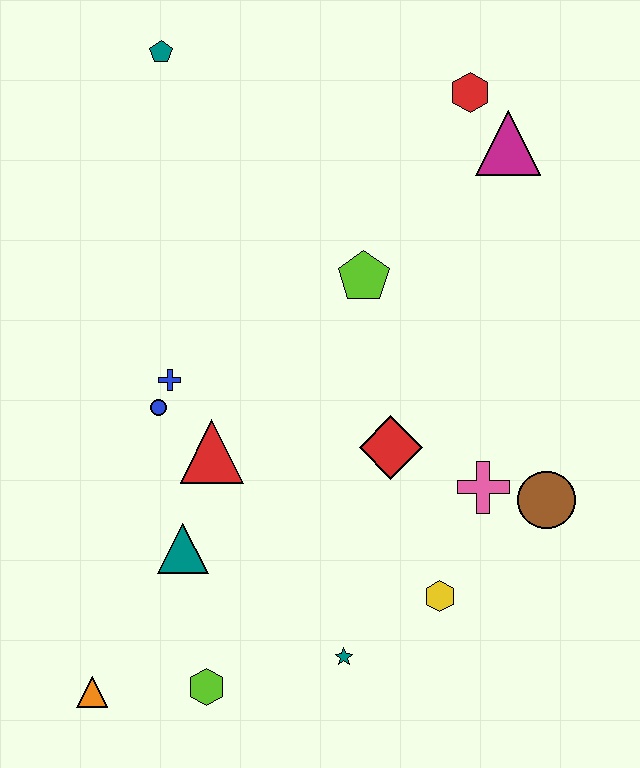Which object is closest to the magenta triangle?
The red hexagon is closest to the magenta triangle.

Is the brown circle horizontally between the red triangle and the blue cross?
No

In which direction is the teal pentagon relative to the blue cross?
The teal pentagon is above the blue cross.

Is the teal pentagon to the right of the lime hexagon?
No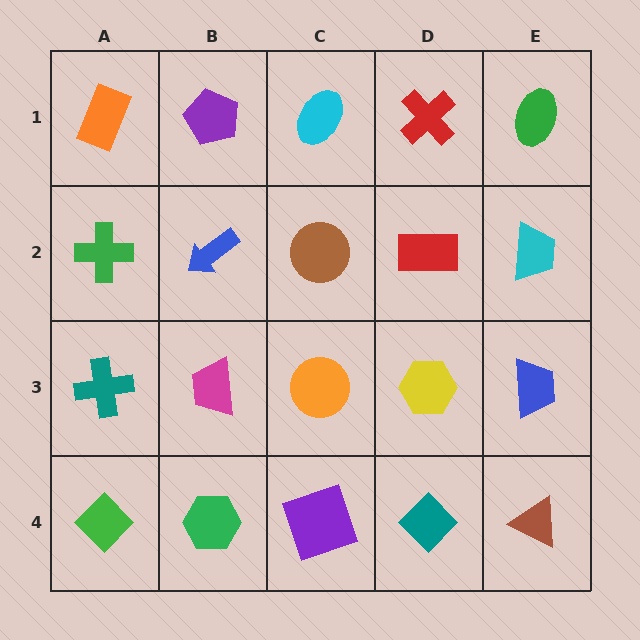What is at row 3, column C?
An orange circle.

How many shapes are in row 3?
5 shapes.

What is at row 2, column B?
A blue arrow.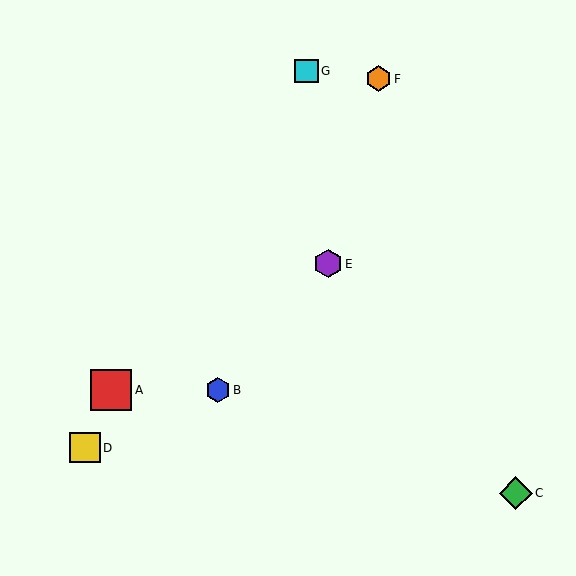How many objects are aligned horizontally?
2 objects (A, B) are aligned horizontally.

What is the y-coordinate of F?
Object F is at y≈79.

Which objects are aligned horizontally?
Objects A, B are aligned horizontally.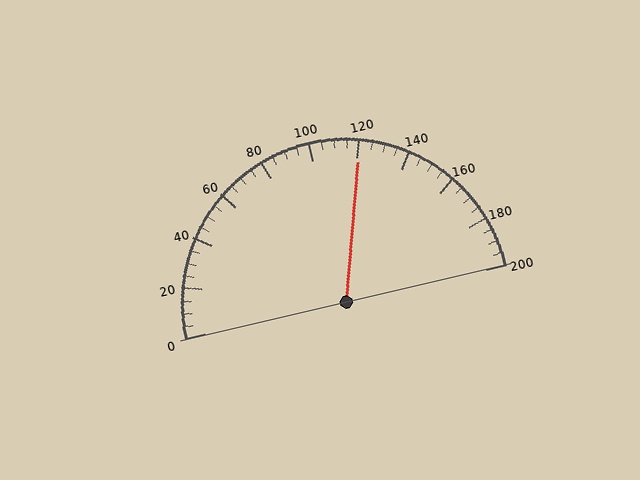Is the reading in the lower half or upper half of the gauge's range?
The reading is in the upper half of the range (0 to 200).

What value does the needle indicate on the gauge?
The needle indicates approximately 120.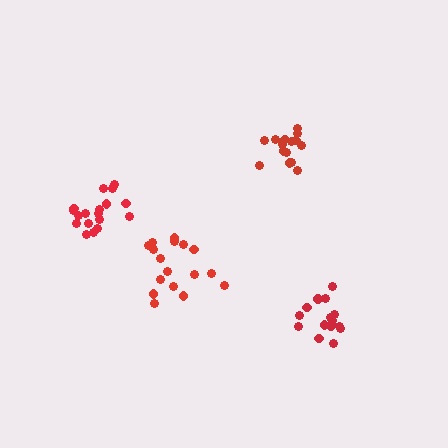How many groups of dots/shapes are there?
There are 4 groups.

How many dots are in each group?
Group 1: 15 dots, Group 2: 17 dots, Group 3: 18 dots, Group 4: 15 dots (65 total).